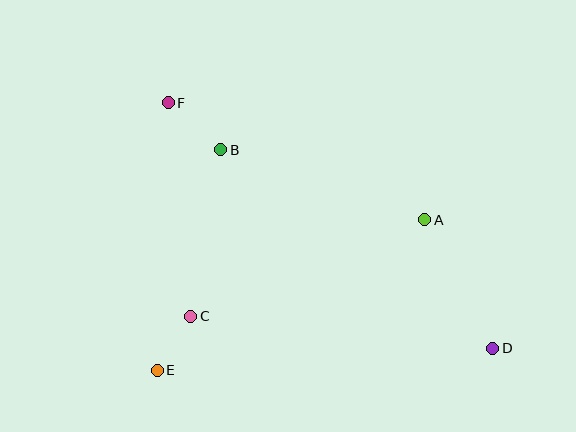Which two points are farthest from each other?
Points D and F are farthest from each other.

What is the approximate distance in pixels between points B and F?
The distance between B and F is approximately 70 pixels.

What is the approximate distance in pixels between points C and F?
The distance between C and F is approximately 215 pixels.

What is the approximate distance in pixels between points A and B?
The distance between A and B is approximately 215 pixels.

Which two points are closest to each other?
Points C and E are closest to each other.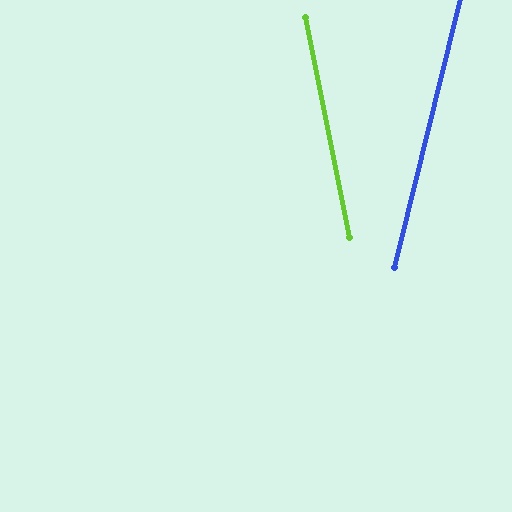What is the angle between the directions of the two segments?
Approximately 25 degrees.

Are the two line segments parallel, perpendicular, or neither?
Neither parallel nor perpendicular — they differ by about 25°.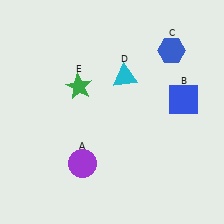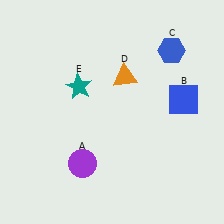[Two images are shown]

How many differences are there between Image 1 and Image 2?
There are 2 differences between the two images.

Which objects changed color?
D changed from cyan to orange. E changed from green to teal.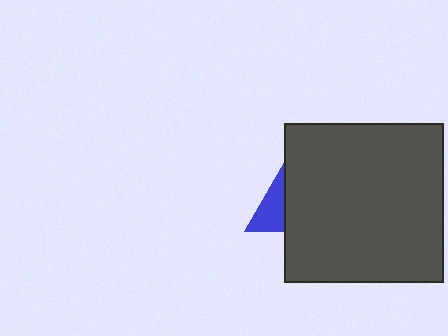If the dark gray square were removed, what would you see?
You would see the complete blue triangle.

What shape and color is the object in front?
The object in front is a dark gray square.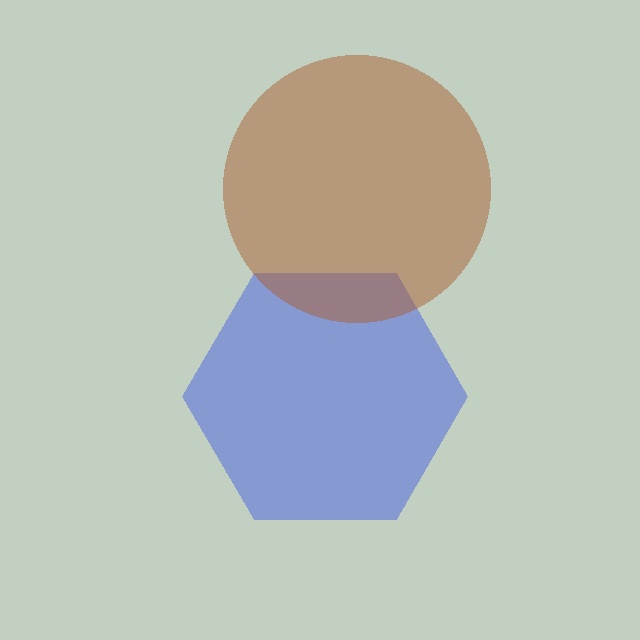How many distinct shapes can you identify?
There are 2 distinct shapes: a blue hexagon, a brown circle.